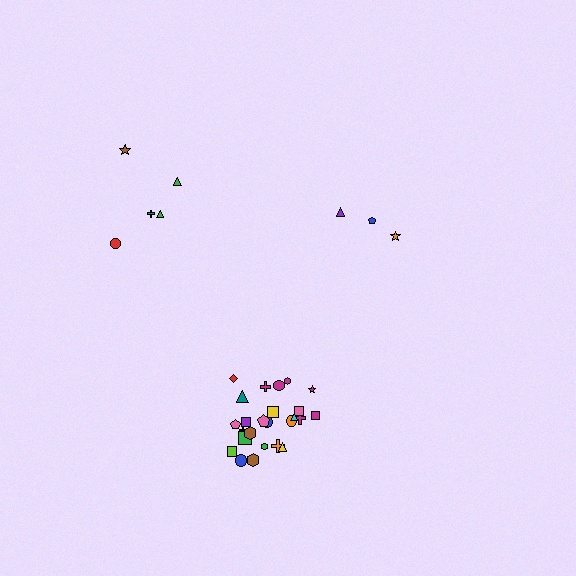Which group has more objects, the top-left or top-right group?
The top-left group.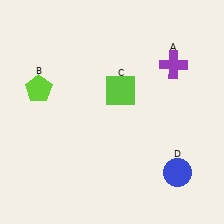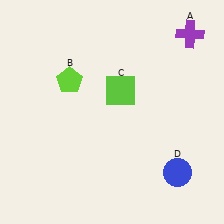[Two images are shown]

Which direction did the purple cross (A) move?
The purple cross (A) moved up.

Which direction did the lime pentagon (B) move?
The lime pentagon (B) moved right.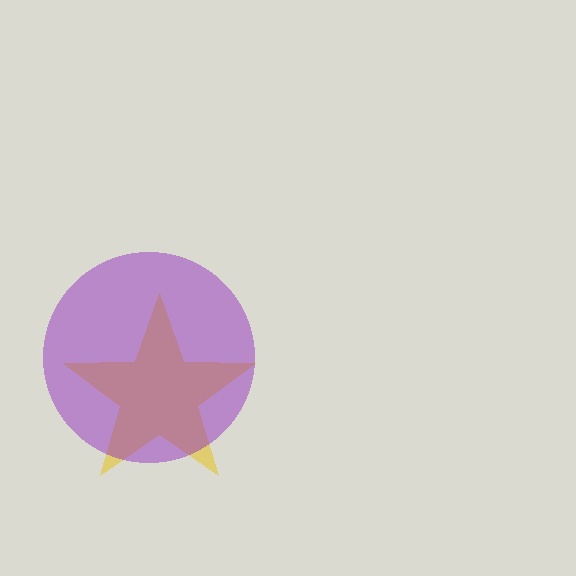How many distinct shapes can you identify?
There are 2 distinct shapes: a yellow star, a purple circle.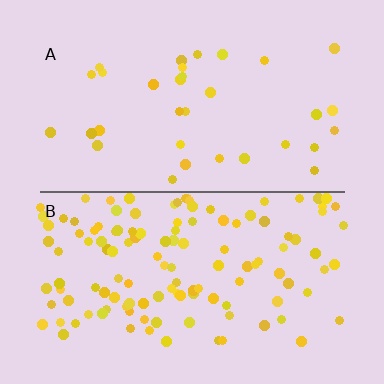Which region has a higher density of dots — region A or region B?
B (the bottom).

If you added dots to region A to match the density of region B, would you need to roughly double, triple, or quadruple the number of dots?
Approximately quadruple.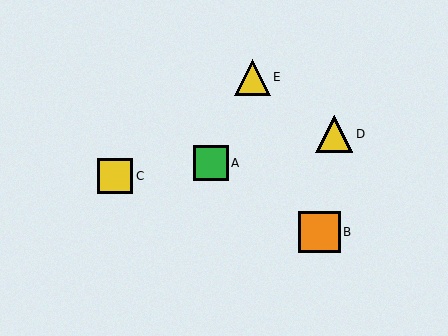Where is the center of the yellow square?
The center of the yellow square is at (115, 176).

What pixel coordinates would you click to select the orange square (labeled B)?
Click at (320, 232) to select the orange square B.